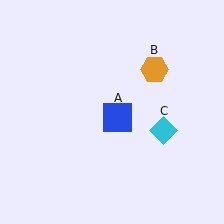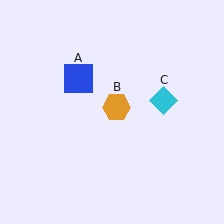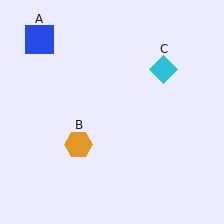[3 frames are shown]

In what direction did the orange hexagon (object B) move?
The orange hexagon (object B) moved down and to the left.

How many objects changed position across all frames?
3 objects changed position: blue square (object A), orange hexagon (object B), cyan diamond (object C).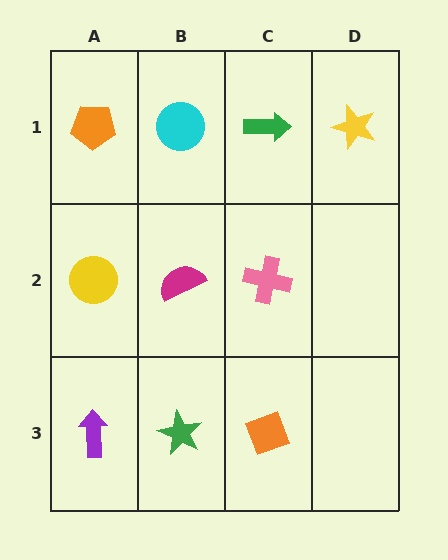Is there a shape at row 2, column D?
No, that cell is empty.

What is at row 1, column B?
A cyan circle.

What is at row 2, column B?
A magenta semicircle.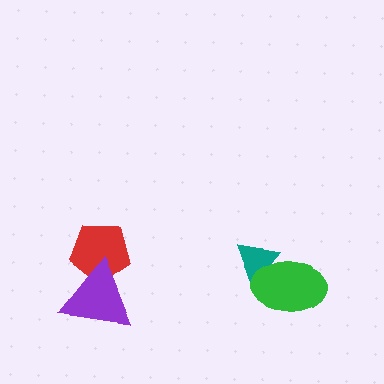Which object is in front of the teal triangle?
The green ellipse is in front of the teal triangle.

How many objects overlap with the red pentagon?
1 object overlaps with the red pentagon.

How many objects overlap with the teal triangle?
1 object overlaps with the teal triangle.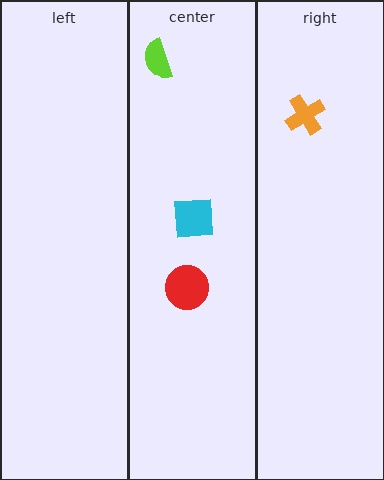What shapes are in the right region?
The orange cross.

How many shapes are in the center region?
3.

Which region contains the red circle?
The center region.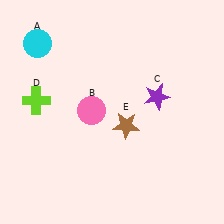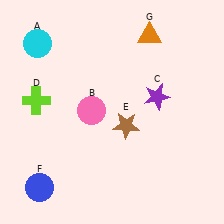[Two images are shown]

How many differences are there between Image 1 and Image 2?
There are 2 differences between the two images.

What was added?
A blue circle (F), an orange triangle (G) were added in Image 2.